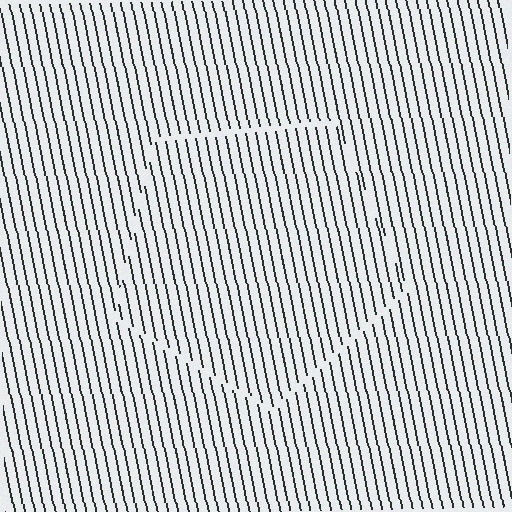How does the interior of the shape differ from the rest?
The interior of the shape contains the same grating, shifted by half a period — the contour is defined by the phase discontinuity where line-ends from the inner and outer gratings abut.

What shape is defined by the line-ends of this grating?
An illusory pentagon. The interior of the shape contains the same grating, shifted by half a period — the contour is defined by the phase discontinuity where line-ends from the inner and outer gratings abut.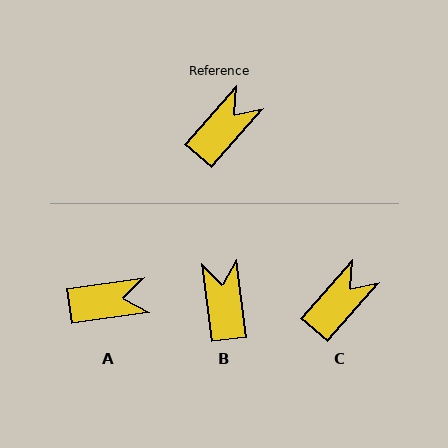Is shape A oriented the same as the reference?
No, it is off by about 40 degrees.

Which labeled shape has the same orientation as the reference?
C.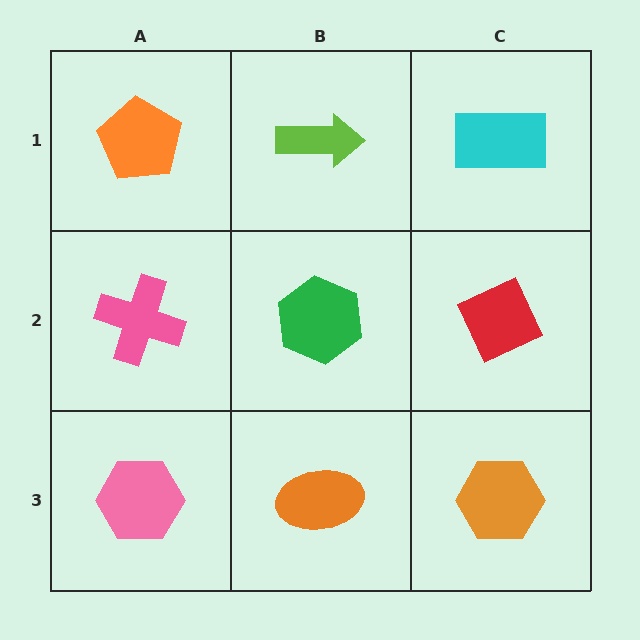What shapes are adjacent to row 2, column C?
A cyan rectangle (row 1, column C), an orange hexagon (row 3, column C), a green hexagon (row 2, column B).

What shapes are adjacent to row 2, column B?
A lime arrow (row 1, column B), an orange ellipse (row 3, column B), a pink cross (row 2, column A), a red diamond (row 2, column C).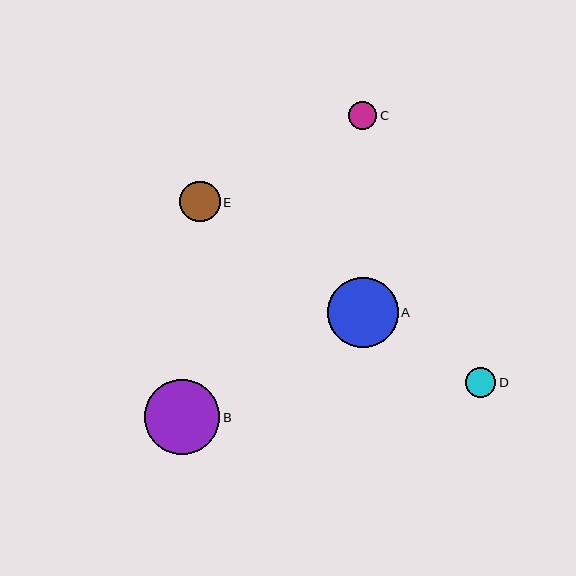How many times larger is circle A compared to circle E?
Circle A is approximately 1.7 times the size of circle E.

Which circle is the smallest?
Circle C is the smallest with a size of approximately 28 pixels.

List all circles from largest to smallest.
From largest to smallest: B, A, E, D, C.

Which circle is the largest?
Circle B is the largest with a size of approximately 75 pixels.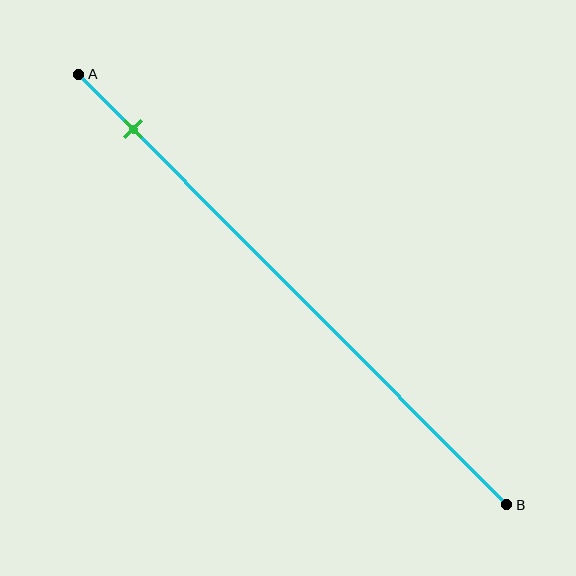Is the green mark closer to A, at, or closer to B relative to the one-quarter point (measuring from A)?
The green mark is closer to point A than the one-quarter point of segment AB.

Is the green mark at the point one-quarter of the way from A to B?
No, the mark is at about 15% from A, not at the 25% one-quarter point.